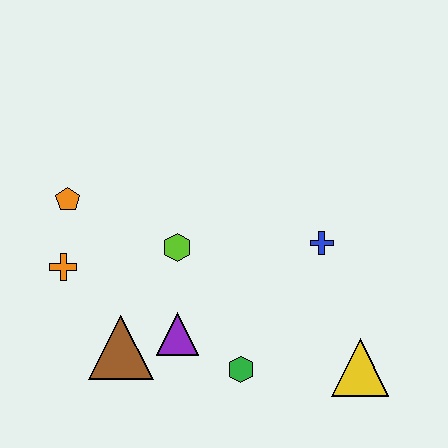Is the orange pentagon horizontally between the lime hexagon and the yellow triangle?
No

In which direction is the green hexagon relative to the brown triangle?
The green hexagon is to the right of the brown triangle.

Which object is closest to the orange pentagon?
The orange cross is closest to the orange pentagon.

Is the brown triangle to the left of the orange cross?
No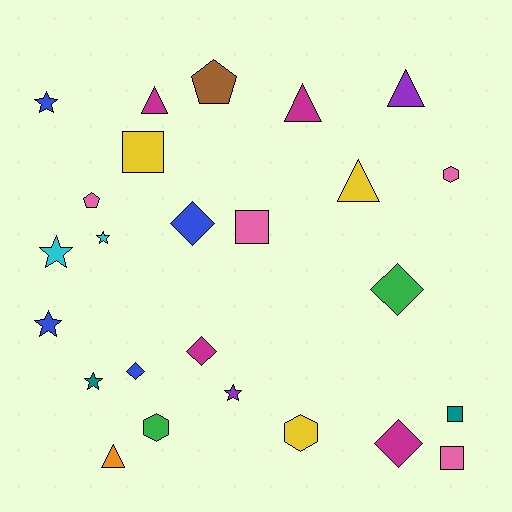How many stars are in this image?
There are 6 stars.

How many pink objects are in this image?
There are 4 pink objects.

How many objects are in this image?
There are 25 objects.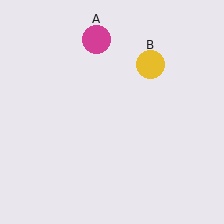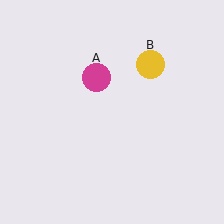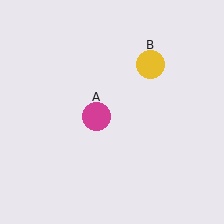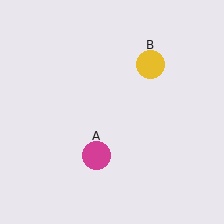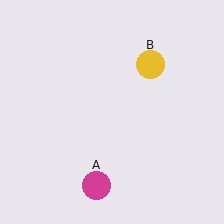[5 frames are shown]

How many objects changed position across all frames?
1 object changed position: magenta circle (object A).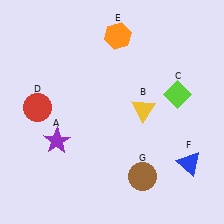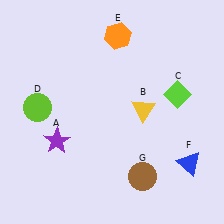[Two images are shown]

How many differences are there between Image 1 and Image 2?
There is 1 difference between the two images.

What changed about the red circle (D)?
In Image 1, D is red. In Image 2, it changed to lime.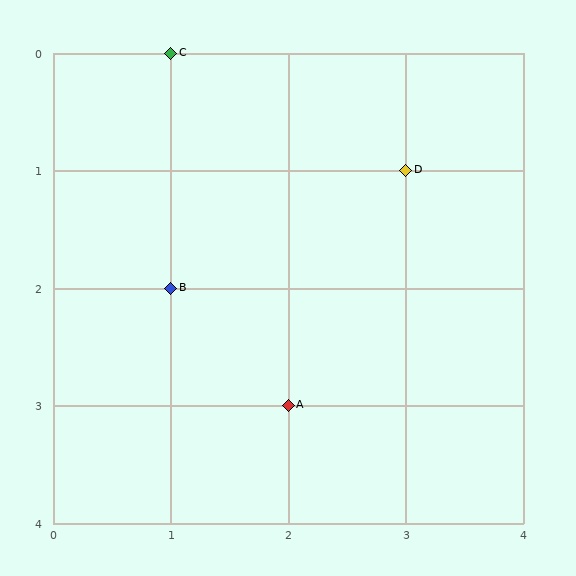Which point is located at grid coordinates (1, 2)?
Point B is at (1, 2).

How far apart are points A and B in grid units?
Points A and B are 1 column and 1 row apart (about 1.4 grid units diagonally).